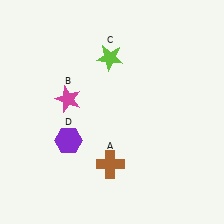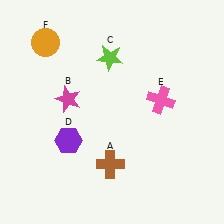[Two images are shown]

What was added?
A pink cross (E), an orange circle (F) were added in Image 2.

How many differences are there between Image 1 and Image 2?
There are 2 differences between the two images.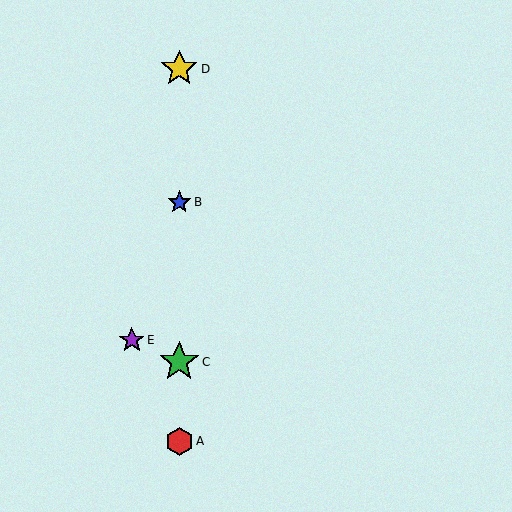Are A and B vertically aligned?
Yes, both are at x≈179.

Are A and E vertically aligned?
No, A is at x≈179 and E is at x≈132.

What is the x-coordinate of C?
Object C is at x≈179.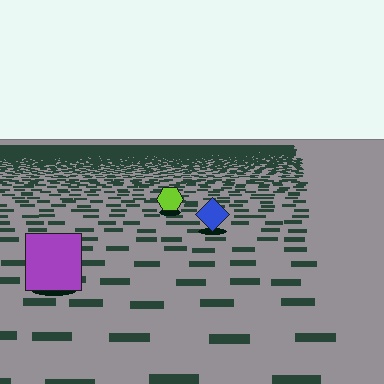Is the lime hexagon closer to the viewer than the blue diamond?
No. The blue diamond is closer — you can tell from the texture gradient: the ground texture is coarser near it.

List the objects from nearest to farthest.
From nearest to farthest: the purple square, the blue diamond, the lime hexagon.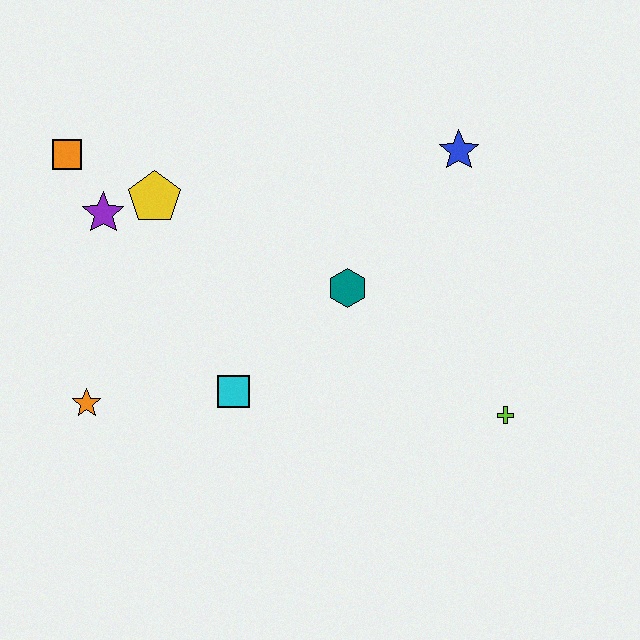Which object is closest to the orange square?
The purple star is closest to the orange square.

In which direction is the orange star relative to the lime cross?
The orange star is to the left of the lime cross.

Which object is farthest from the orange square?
The lime cross is farthest from the orange square.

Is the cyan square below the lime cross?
No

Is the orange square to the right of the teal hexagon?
No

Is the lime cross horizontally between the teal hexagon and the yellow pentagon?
No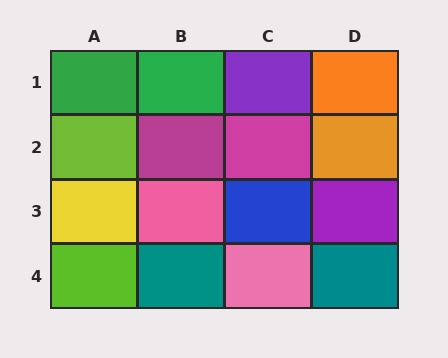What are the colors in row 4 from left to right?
Lime, teal, pink, teal.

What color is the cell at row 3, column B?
Pink.